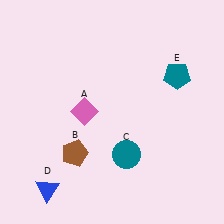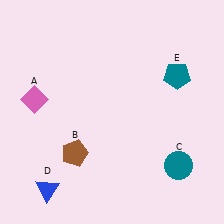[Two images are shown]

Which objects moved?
The objects that moved are: the pink diamond (A), the teal circle (C).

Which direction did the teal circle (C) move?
The teal circle (C) moved right.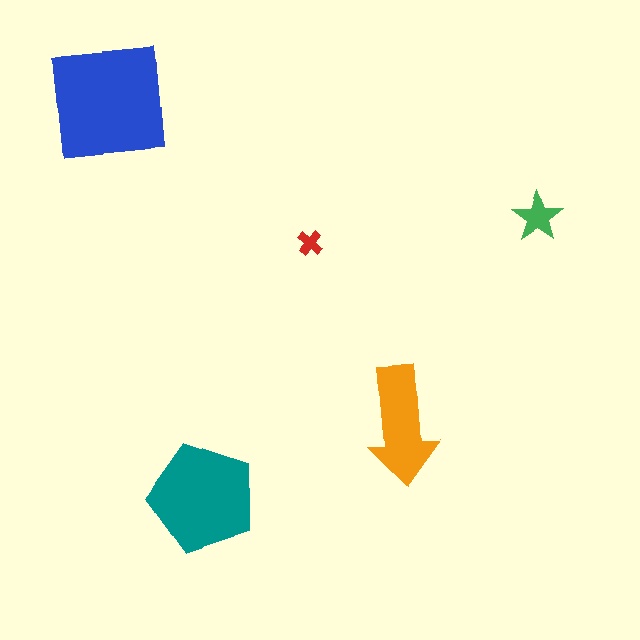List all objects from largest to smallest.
The blue square, the teal pentagon, the orange arrow, the green star, the red cross.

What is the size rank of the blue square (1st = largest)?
1st.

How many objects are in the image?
There are 5 objects in the image.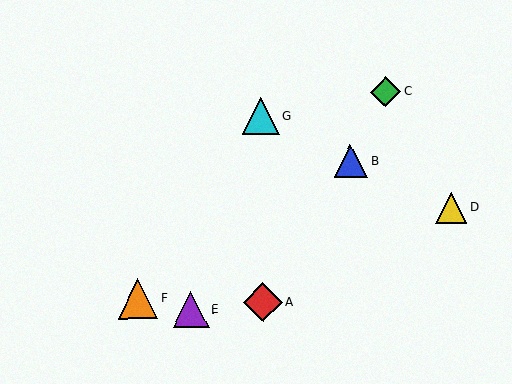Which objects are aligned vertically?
Objects A, G are aligned vertically.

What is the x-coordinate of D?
Object D is at x≈452.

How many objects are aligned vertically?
2 objects (A, G) are aligned vertically.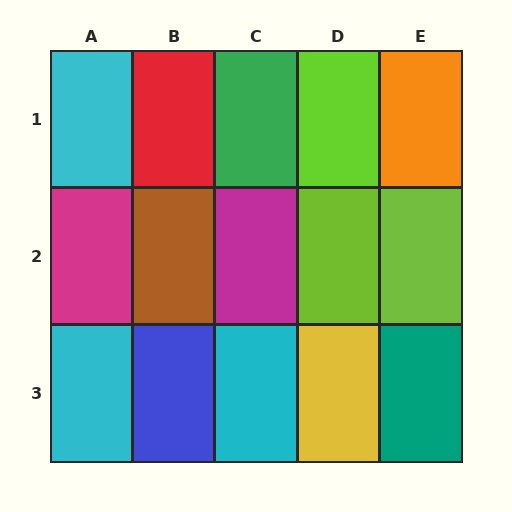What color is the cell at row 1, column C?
Green.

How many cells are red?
1 cell is red.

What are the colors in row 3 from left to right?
Cyan, blue, cyan, yellow, teal.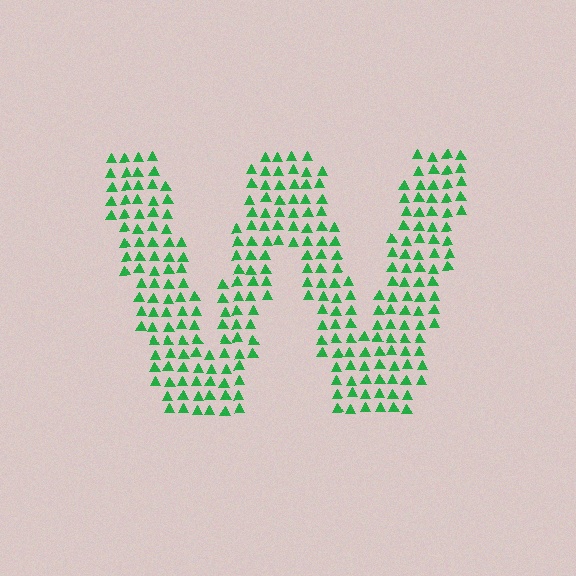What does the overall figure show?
The overall figure shows the letter W.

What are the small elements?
The small elements are triangles.